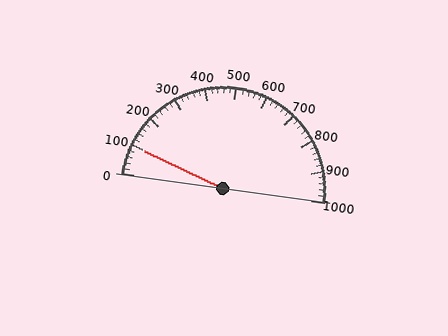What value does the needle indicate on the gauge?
The needle indicates approximately 100.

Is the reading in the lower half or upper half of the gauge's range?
The reading is in the lower half of the range (0 to 1000).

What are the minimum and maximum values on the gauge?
The gauge ranges from 0 to 1000.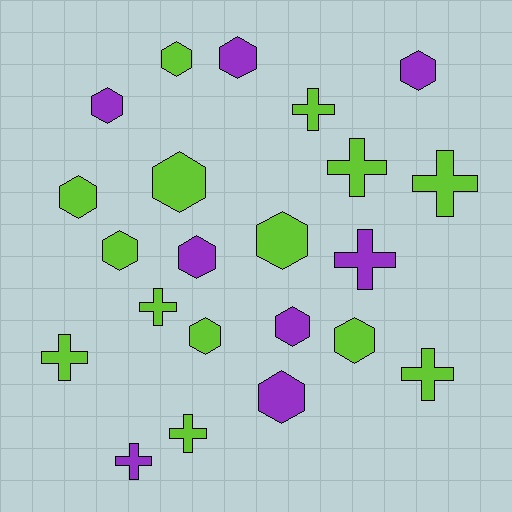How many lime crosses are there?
There are 7 lime crosses.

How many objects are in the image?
There are 22 objects.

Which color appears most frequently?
Lime, with 14 objects.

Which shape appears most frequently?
Hexagon, with 13 objects.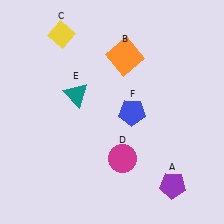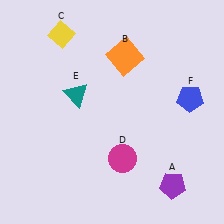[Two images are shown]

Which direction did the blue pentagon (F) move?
The blue pentagon (F) moved right.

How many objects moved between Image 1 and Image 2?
1 object moved between the two images.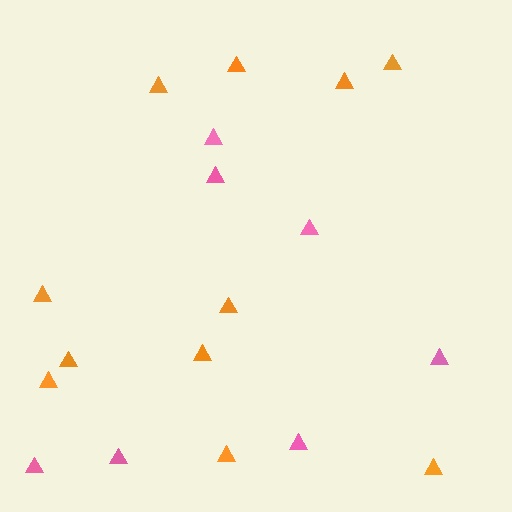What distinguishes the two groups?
There are 2 groups: one group of pink triangles (7) and one group of orange triangles (11).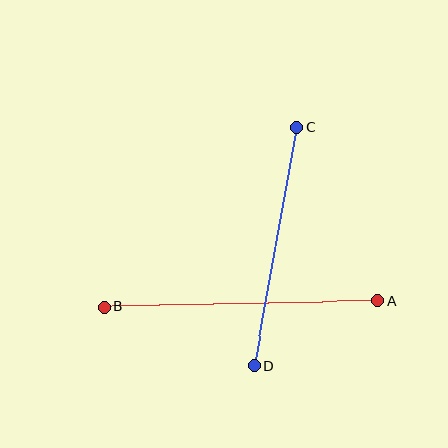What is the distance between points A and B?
The distance is approximately 274 pixels.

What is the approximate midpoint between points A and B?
The midpoint is at approximately (241, 304) pixels.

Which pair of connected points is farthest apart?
Points A and B are farthest apart.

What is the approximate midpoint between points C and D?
The midpoint is at approximately (275, 246) pixels.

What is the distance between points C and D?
The distance is approximately 242 pixels.